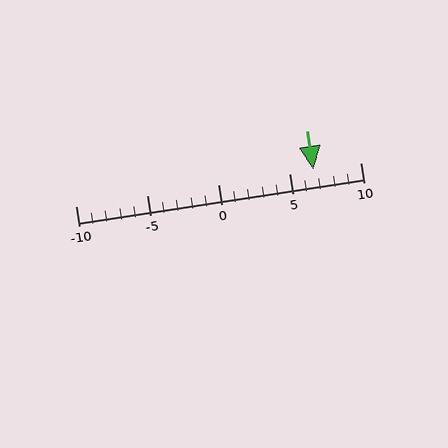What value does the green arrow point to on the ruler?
The green arrow points to approximately 7.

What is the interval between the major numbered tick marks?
The major tick marks are spaced 5 units apart.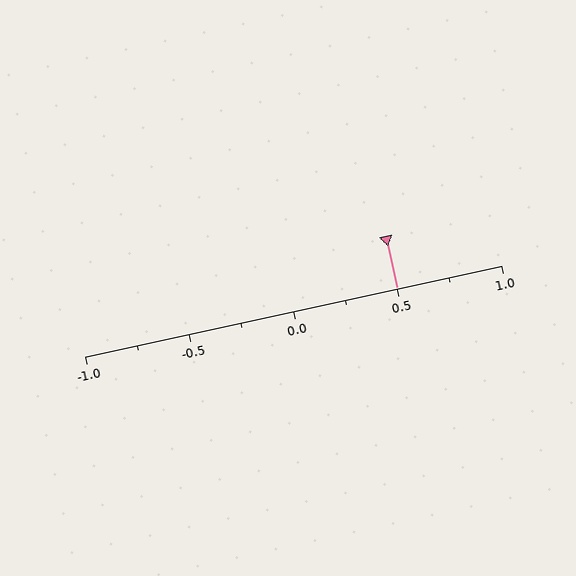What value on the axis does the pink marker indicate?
The marker indicates approximately 0.5.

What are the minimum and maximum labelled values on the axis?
The axis runs from -1.0 to 1.0.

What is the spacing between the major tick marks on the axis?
The major ticks are spaced 0.5 apart.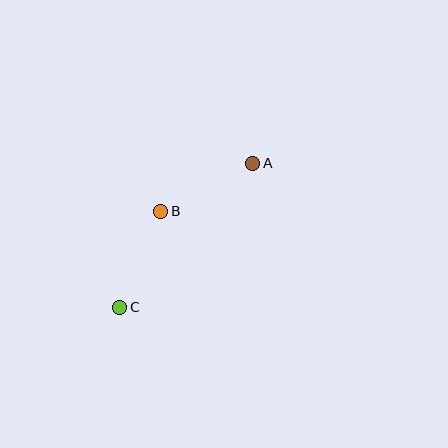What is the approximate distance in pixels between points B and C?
The distance between B and C is approximately 105 pixels.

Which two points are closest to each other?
Points A and B are closest to each other.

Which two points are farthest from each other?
Points A and C are farthest from each other.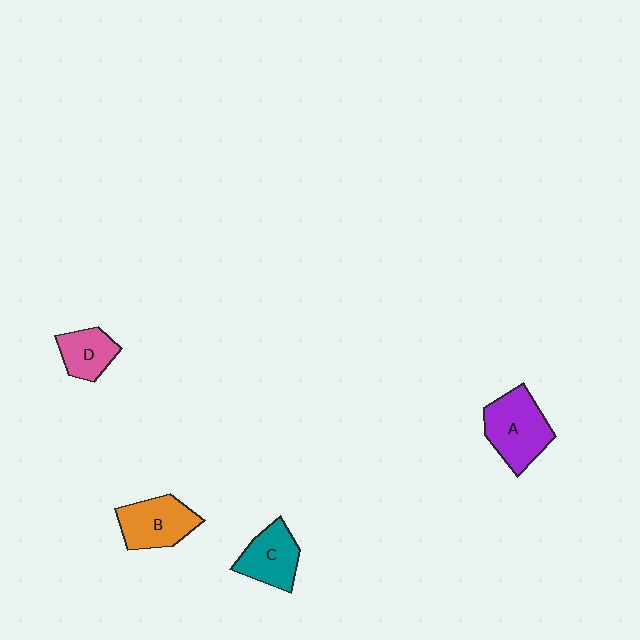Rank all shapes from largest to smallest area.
From largest to smallest: A (purple), B (orange), C (teal), D (pink).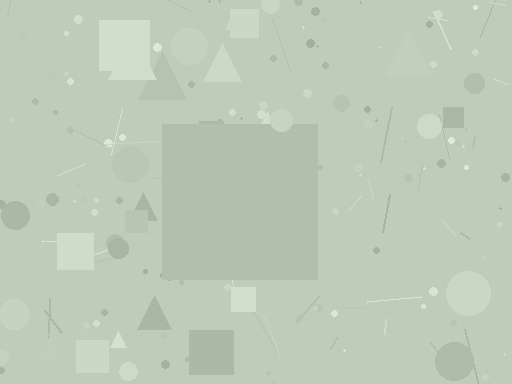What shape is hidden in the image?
A square is hidden in the image.